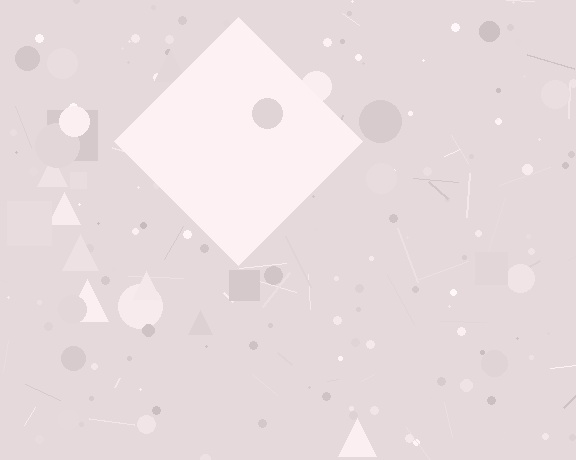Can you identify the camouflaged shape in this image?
The camouflaged shape is a diamond.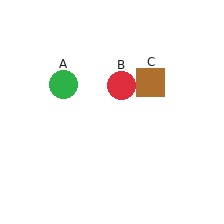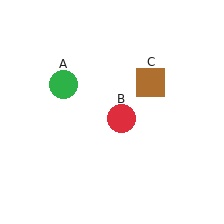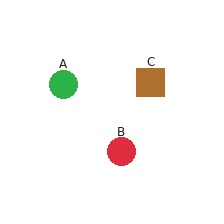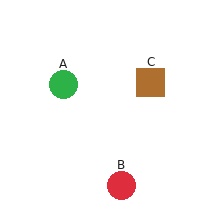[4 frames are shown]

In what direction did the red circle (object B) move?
The red circle (object B) moved down.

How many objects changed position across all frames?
1 object changed position: red circle (object B).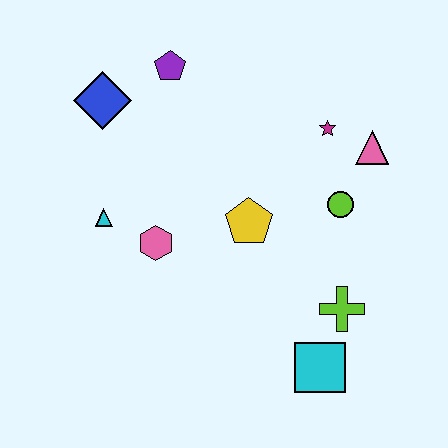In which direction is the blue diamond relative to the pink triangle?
The blue diamond is to the left of the pink triangle.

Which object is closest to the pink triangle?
The magenta star is closest to the pink triangle.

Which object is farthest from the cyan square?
The blue diamond is farthest from the cyan square.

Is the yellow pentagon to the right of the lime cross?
No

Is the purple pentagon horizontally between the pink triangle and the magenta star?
No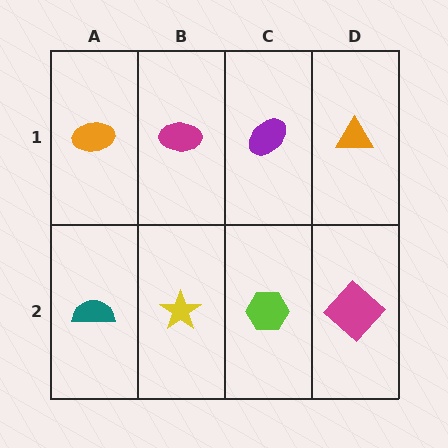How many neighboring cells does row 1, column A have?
2.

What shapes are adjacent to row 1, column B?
A yellow star (row 2, column B), an orange ellipse (row 1, column A), a purple ellipse (row 1, column C).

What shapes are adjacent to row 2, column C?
A purple ellipse (row 1, column C), a yellow star (row 2, column B), a magenta diamond (row 2, column D).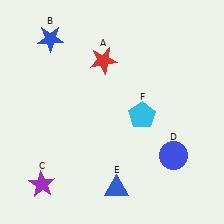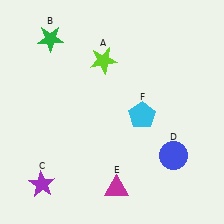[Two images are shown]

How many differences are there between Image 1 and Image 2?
There are 3 differences between the two images.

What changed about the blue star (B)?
In Image 1, B is blue. In Image 2, it changed to green.